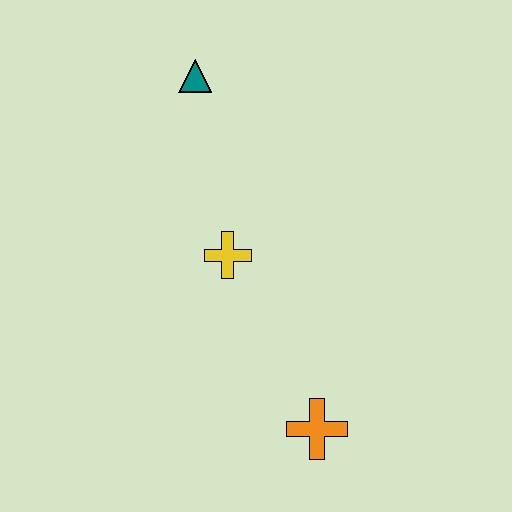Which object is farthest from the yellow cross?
The orange cross is farthest from the yellow cross.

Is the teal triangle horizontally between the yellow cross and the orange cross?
No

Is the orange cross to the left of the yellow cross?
No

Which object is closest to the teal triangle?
The yellow cross is closest to the teal triangle.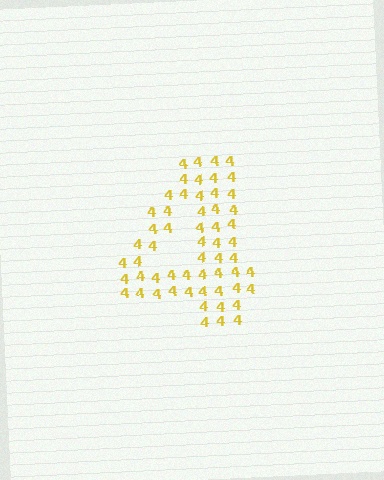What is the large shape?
The large shape is the digit 4.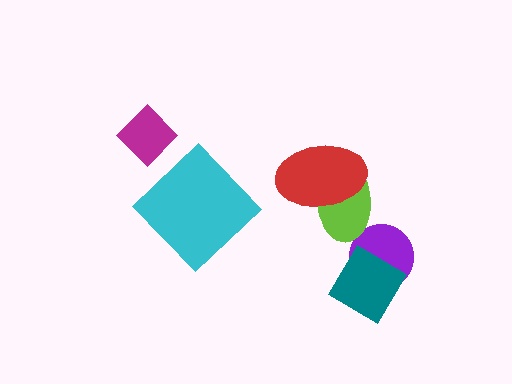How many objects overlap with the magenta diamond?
0 objects overlap with the magenta diamond.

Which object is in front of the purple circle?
The teal diamond is in front of the purple circle.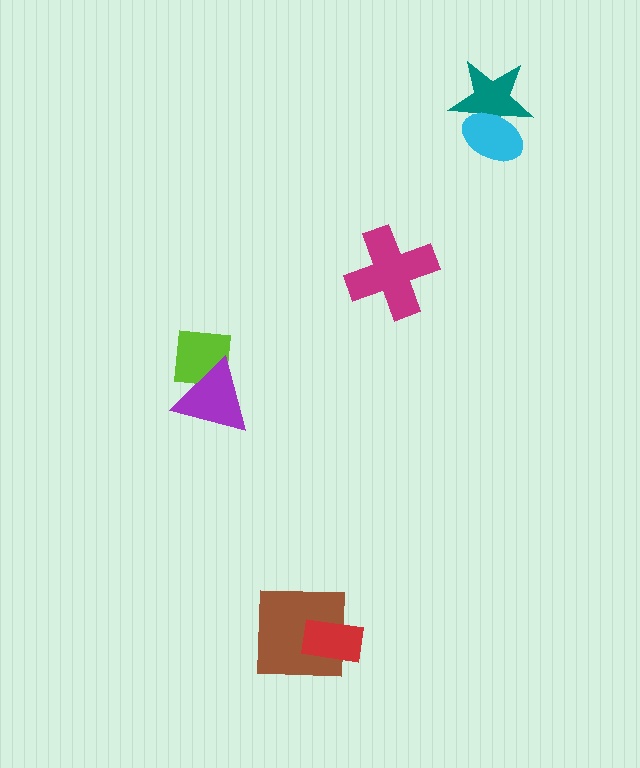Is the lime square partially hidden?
Yes, it is partially covered by another shape.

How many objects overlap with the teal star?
1 object overlaps with the teal star.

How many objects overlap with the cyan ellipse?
1 object overlaps with the cyan ellipse.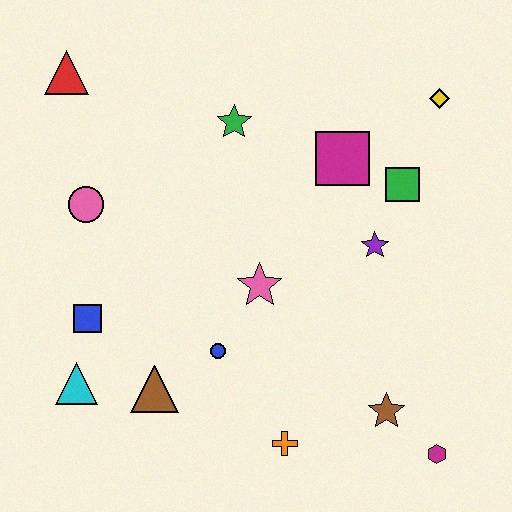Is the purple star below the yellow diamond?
Yes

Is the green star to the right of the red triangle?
Yes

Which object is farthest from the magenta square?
The cyan triangle is farthest from the magenta square.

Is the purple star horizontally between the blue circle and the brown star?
Yes